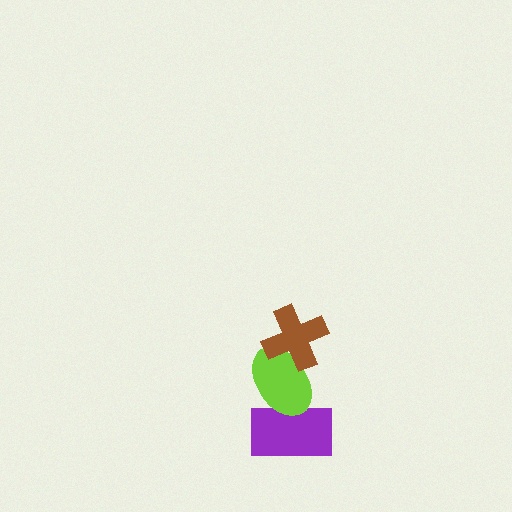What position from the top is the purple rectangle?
The purple rectangle is 3rd from the top.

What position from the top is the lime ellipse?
The lime ellipse is 2nd from the top.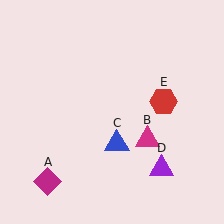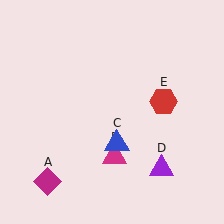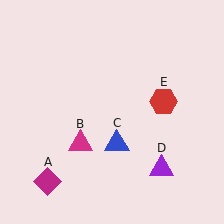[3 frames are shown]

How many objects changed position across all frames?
1 object changed position: magenta triangle (object B).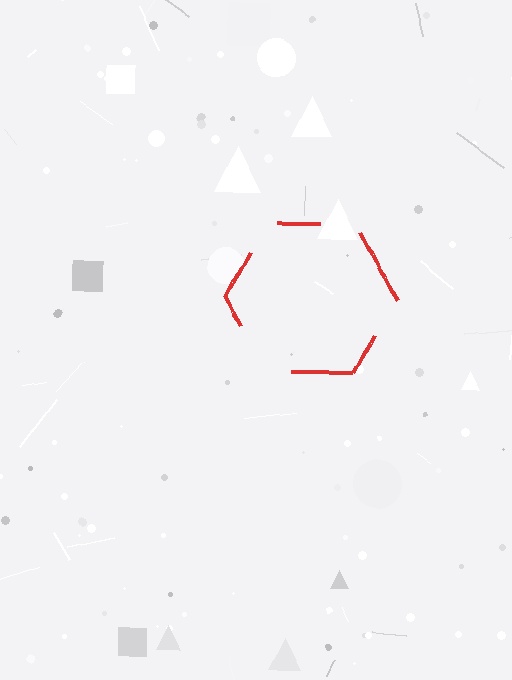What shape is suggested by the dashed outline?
The dashed outline suggests a hexagon.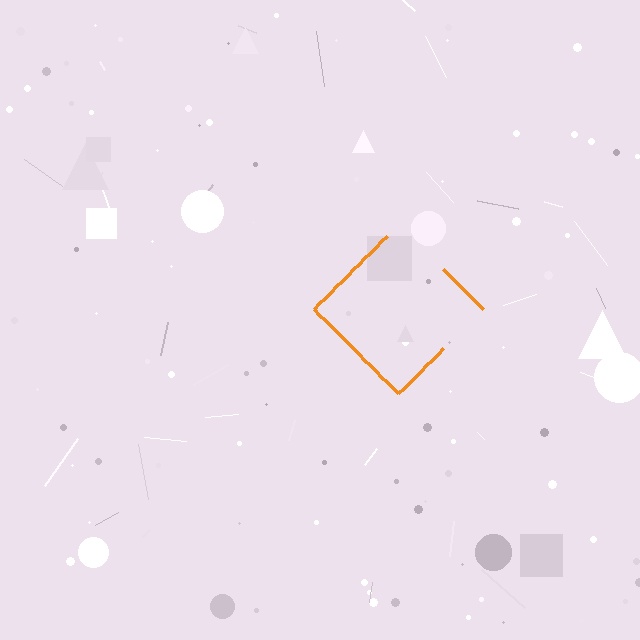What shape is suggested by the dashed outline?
The dashed outline suggests a diamond.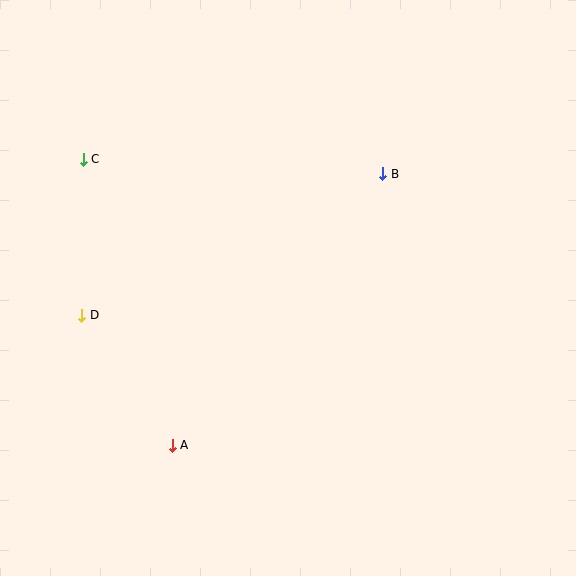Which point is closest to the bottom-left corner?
Point A is closest to the bottom-left corner.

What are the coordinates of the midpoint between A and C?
The midpoint between A and C is at (128, 302).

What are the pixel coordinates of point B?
Point B is at (383, 174).